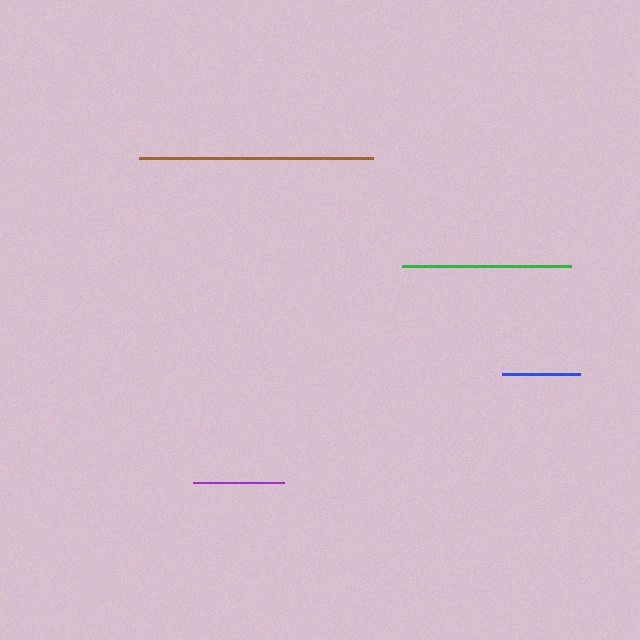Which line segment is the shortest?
The blue line is the shortest at approximately 78 pixels.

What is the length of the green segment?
The green segment is approximately 168 pixels long.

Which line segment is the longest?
The brown line is the longest at approximately 234 pixels.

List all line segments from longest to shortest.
From longest to shortest: brown, green, purple, blue.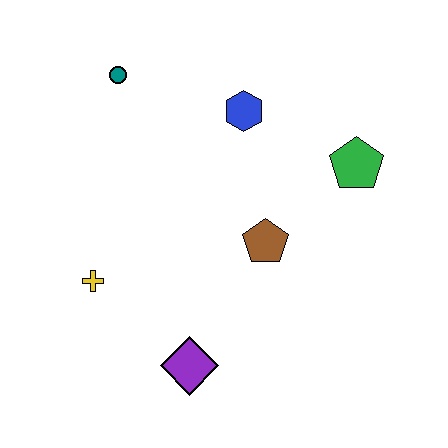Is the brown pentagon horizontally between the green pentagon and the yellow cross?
Yes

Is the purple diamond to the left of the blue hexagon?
Yes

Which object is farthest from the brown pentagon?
The teal circle is farthest from the brown pentagon.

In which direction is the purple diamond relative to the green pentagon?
The purple diamond is below the green pentagon.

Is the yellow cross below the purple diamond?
No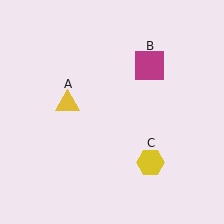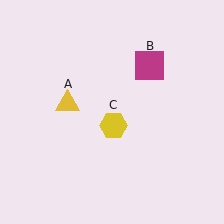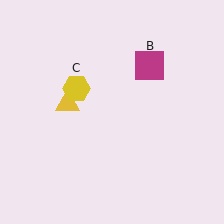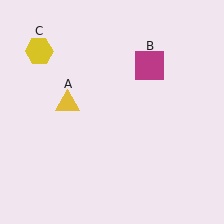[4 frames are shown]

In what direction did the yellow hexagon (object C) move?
The yellow hexagon (object C) moved up and to the left.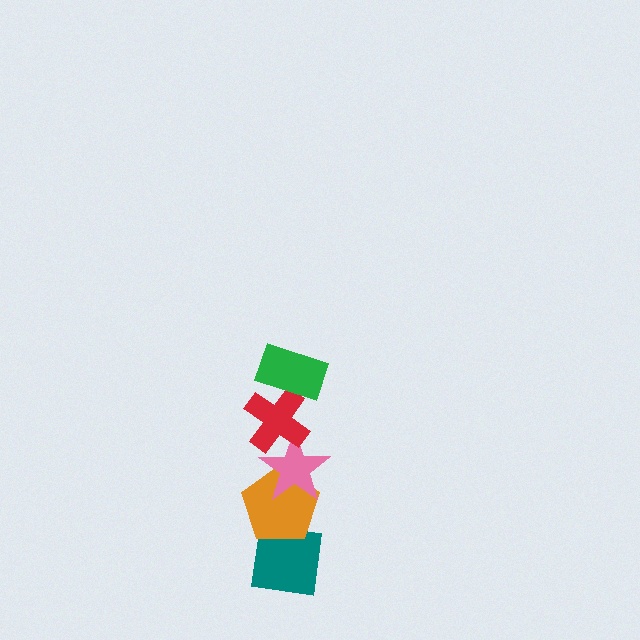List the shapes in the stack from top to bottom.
From top to bottom: the green rectangle, the red cross, the pink star, the orange pentagon, the teal square.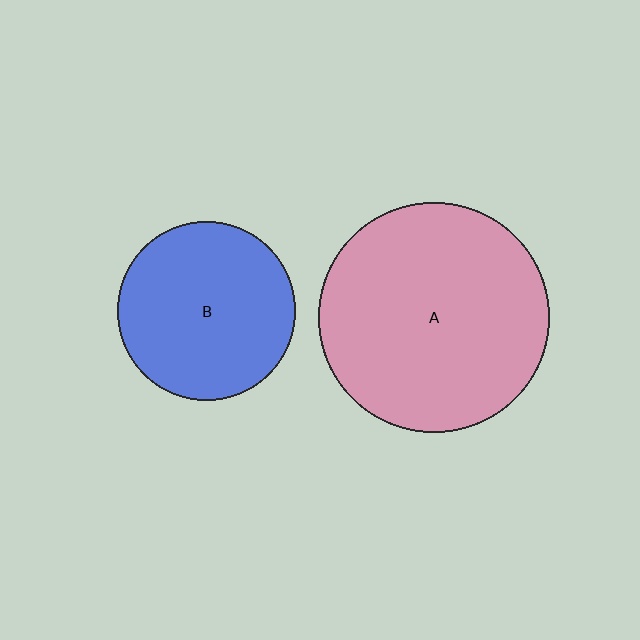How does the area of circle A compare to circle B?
Approximately 1.7 times.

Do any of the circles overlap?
No, none of the circles overlap.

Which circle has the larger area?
Circle A (pink).